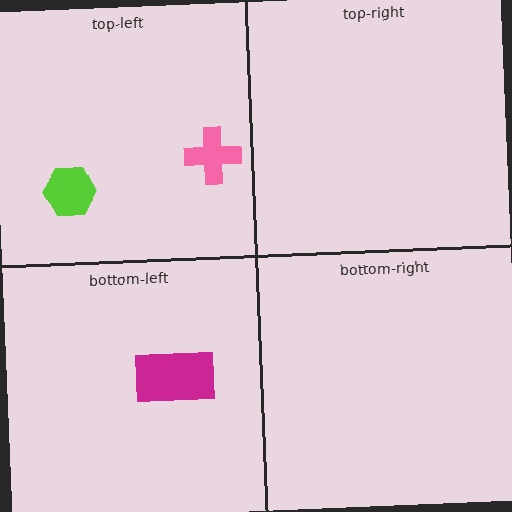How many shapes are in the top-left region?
2.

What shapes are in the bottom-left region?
The magenta rectangle.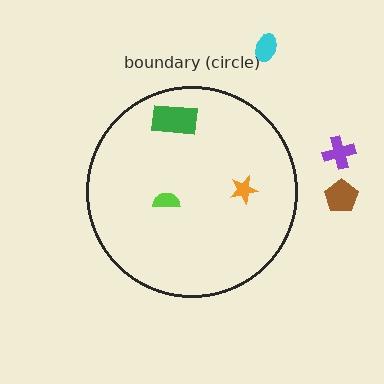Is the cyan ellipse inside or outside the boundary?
Outside.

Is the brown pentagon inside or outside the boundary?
Outside.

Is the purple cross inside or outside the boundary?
Outside.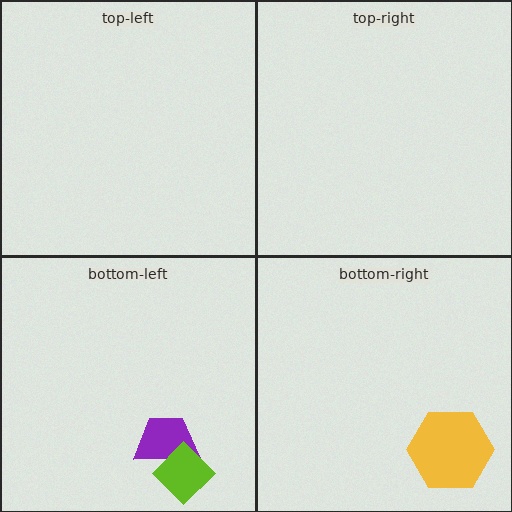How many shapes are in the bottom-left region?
2.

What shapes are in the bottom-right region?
The yellow hexagon.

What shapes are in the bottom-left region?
The purple trapezoid, the lime diamond.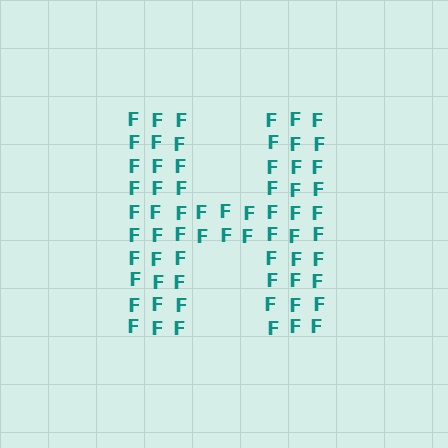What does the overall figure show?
The overall figure shows the letter H.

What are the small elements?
The small elements are letter F's.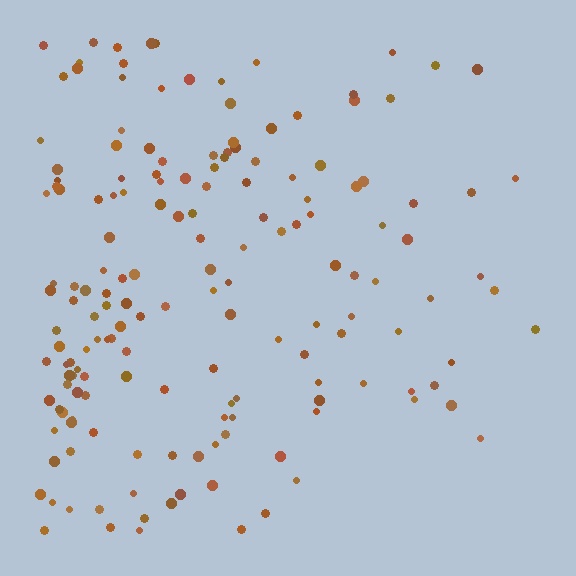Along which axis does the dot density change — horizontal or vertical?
Horizontal.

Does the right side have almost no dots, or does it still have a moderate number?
Still a moderate number, just noticeably fewer than the left.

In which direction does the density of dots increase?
From right to left, with the left side densest.